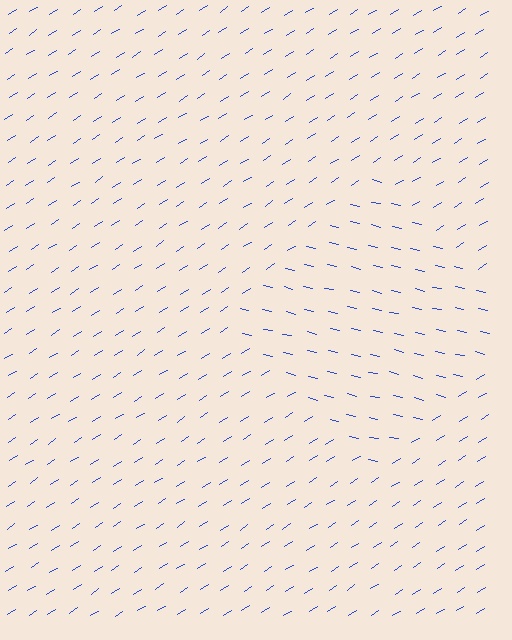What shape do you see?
I see a diamond.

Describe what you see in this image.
The image is filled with small blue line segments. A diamond region in the image has lines oriented differently from the surrounding lines, creating a visible texture boundary.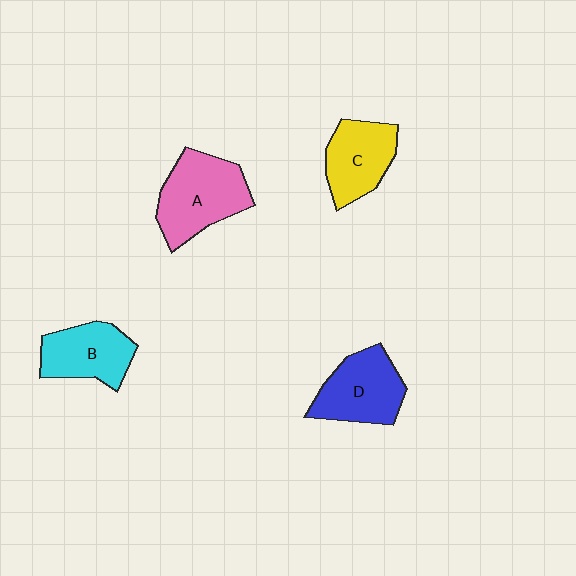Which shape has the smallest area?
Shape B (cyan).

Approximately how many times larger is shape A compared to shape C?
Approximately 1.3 times.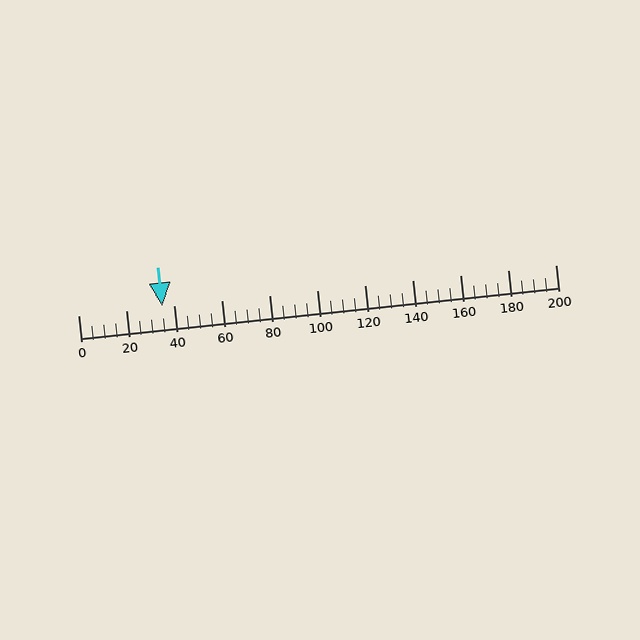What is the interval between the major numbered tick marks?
The major tick marks are spaced 20 units apart.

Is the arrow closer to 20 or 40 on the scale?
The arrow is closer to 40.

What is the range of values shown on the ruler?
The ruler shows values from 0 to 200.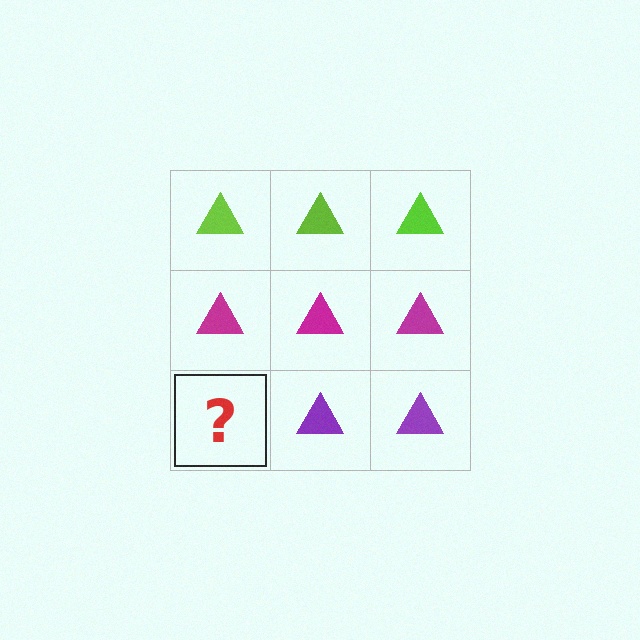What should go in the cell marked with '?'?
The missing cell should contain a purple triangle.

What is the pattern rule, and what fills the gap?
The rule is that each row has a consistent color. The gap should be filled with a purple triangle.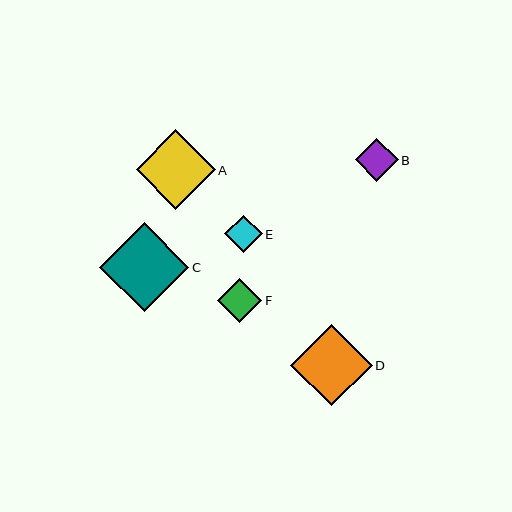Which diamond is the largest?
Diamond C is the largest with a size of approximately 89 pixels.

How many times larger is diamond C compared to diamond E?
Diamond C is approximately 2.4 times the size of diamond E.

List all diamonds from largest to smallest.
From largest to smallest: C, D, A, F, B, E.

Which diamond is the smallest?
Diamond E is the smallest with a size of approximately 37 pixels.